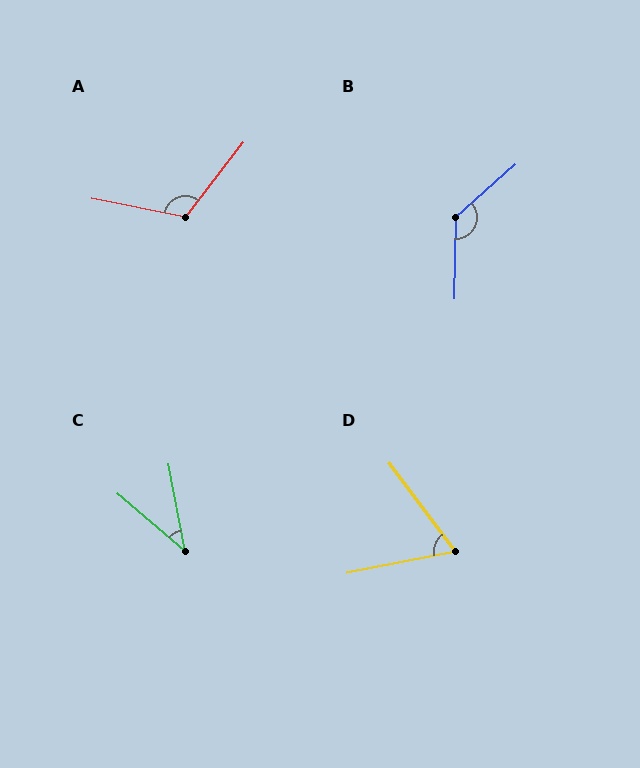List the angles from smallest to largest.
C (39°), D (64°), A (117°), B (132°).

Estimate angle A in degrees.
Approximately 117 degrees.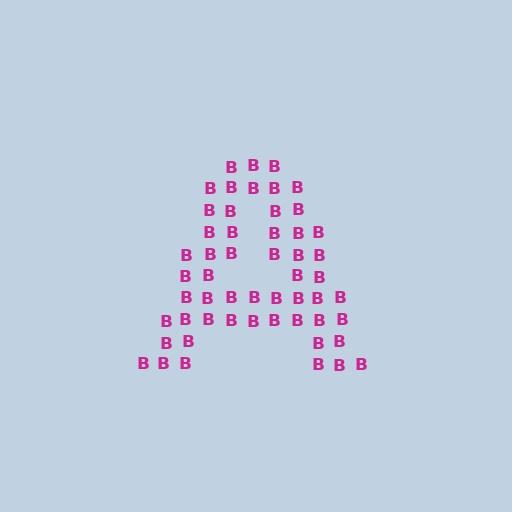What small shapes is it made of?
It is made of small letter B's.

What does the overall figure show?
The overall figure shows the letter A.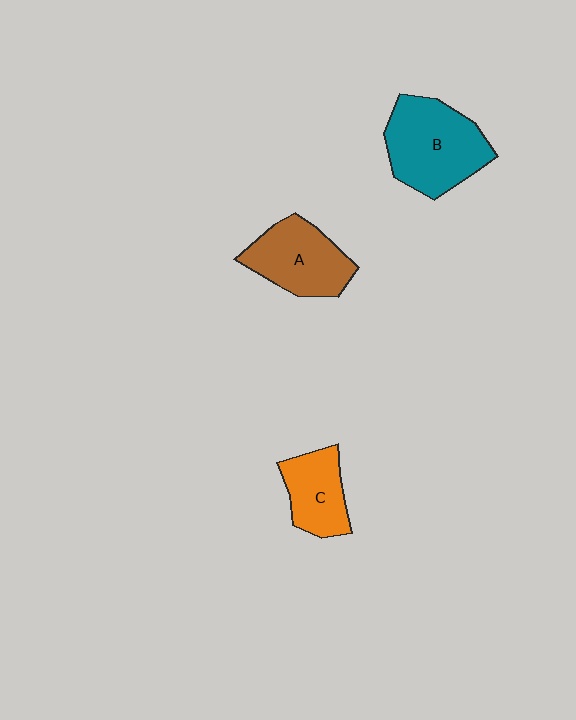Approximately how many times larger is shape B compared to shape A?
Approximately 1.3 times.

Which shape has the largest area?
Shape B (teal).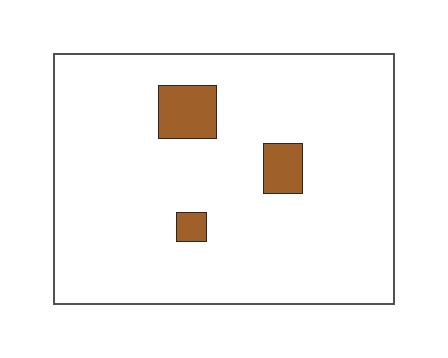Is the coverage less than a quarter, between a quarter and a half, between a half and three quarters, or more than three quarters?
Less than a quarter.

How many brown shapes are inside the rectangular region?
3.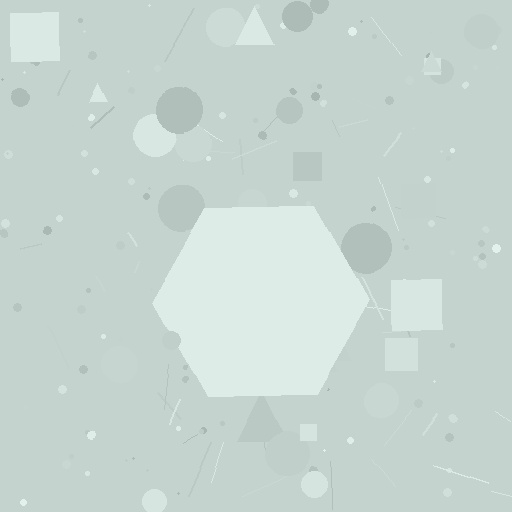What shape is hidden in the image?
A hexagon is hidden in the image.